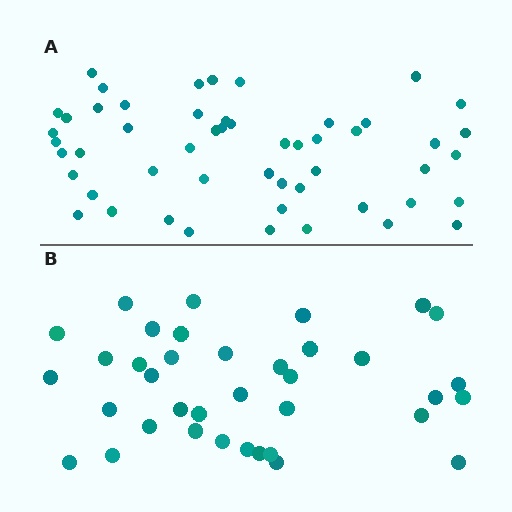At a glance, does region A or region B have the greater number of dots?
Region A (the top region) has more dots.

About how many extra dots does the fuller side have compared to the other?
Region A has approximately 15 more dots than region B.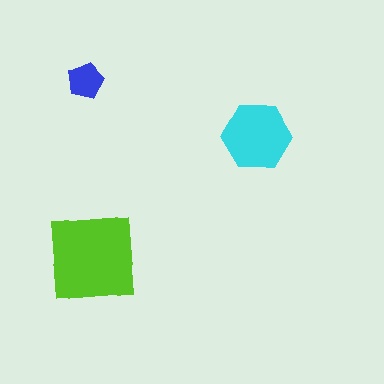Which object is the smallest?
The blue pentagon.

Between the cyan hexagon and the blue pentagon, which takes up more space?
The cyan hexagon.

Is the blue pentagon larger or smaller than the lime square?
Smaller.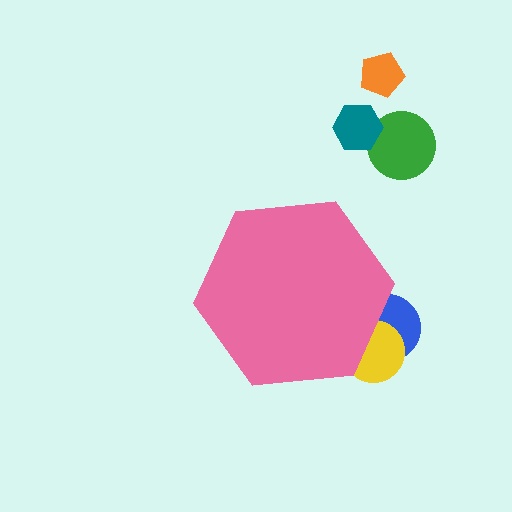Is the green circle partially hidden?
No, the green circle is fully visible.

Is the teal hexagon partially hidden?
No, the teal hexagon is fully visible.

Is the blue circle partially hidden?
Yes, the blue circle is partially hidden behind the pink hexagon.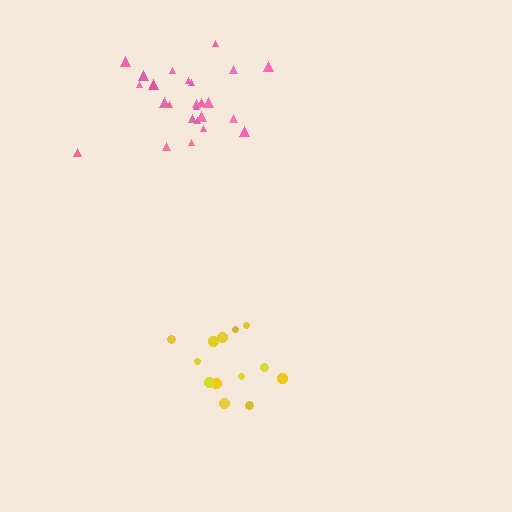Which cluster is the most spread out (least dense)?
Yellow.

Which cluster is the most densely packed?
Pink.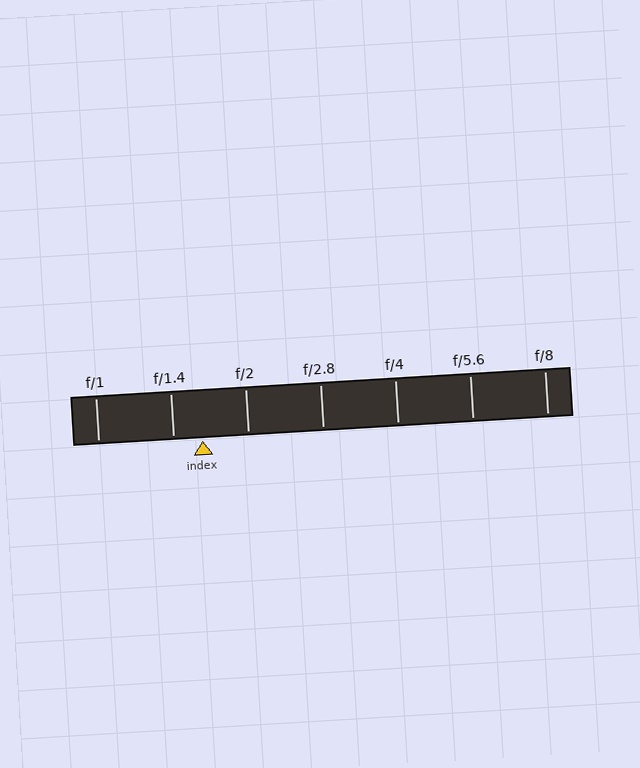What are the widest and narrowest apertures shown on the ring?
The widest aperture shown is f/1 and the narrowest is f/8.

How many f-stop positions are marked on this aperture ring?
There are 7 f-stop positions marked.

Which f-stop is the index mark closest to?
The index mark is closest to f/1.4.